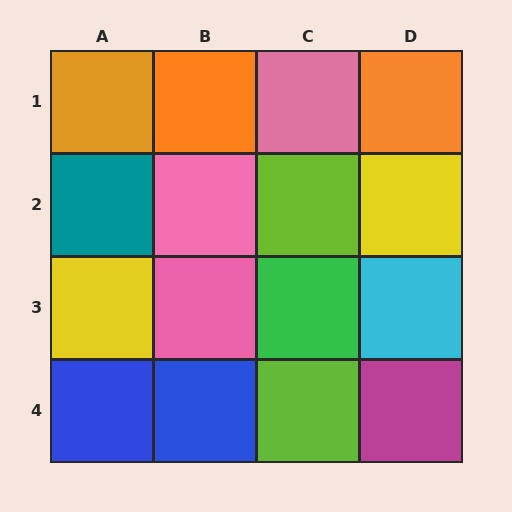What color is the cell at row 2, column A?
Teal.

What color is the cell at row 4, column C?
Lime.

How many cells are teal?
1 cell is teal.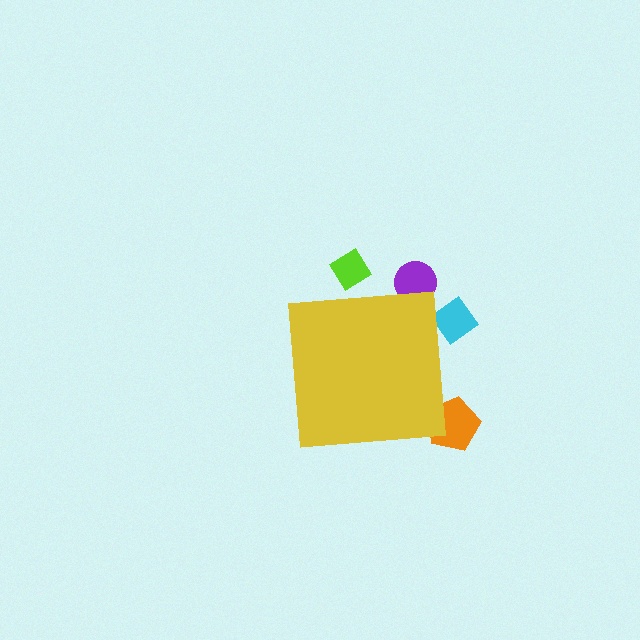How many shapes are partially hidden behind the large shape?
4 shapes are partially hidden.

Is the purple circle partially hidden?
Yes, the purple circle is partially hidden behind the yellow square.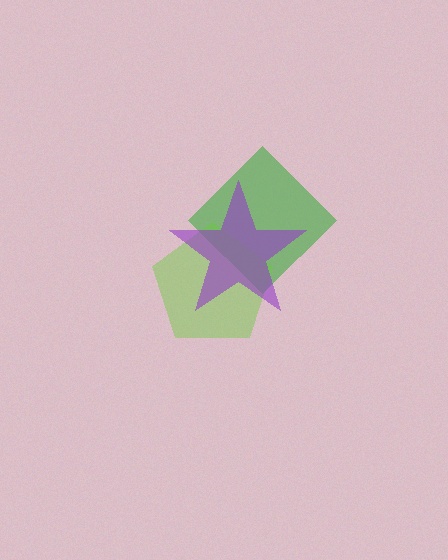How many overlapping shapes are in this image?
There are 3 overlapping shapes in the image.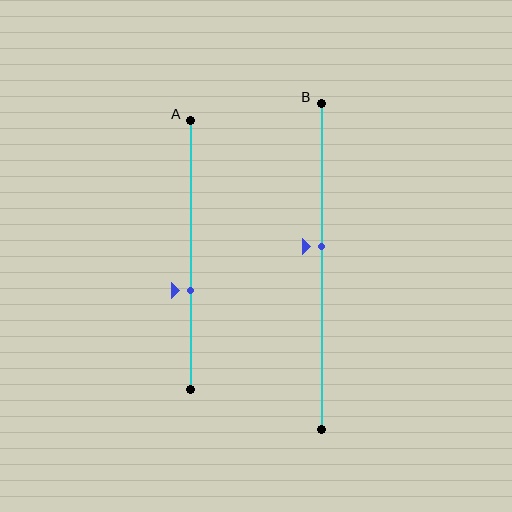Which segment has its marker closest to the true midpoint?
Segment B has its marker closest to the true midpoint.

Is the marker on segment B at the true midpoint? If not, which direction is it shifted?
No, the marker on segment B is shifted upward by about 6% of the segment length.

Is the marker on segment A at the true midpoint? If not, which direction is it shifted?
No, the marker on segment A is shifted downward by about 13% of the segment length.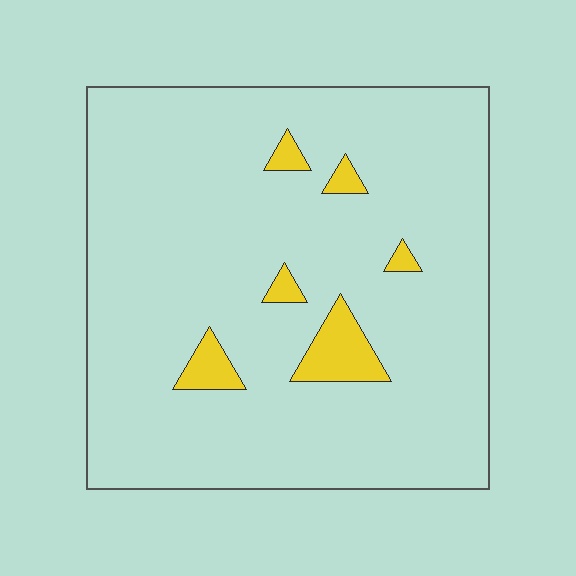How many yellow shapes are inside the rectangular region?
6.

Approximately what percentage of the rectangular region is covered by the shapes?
Approximately 5%.